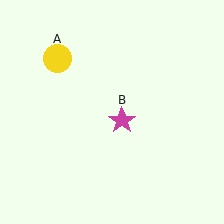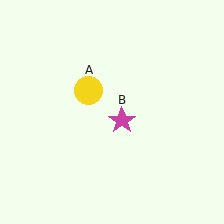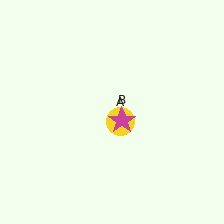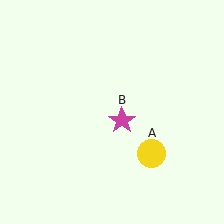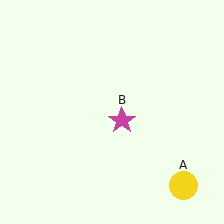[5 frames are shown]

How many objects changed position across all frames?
1 object changed position: yellow circle (object A).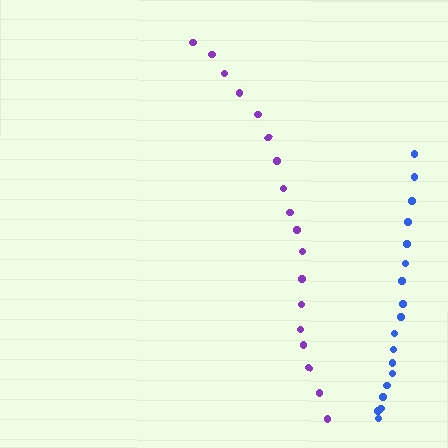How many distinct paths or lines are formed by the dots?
There are 2 distinct paths.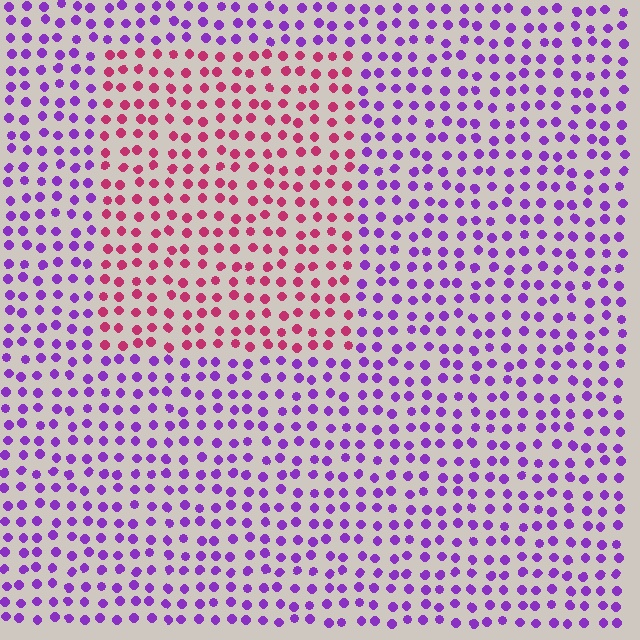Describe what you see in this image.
The image is filled with small purple elements in a uniform arrangement. A rectangle-shaped region is visible where the elements are tinted to a slightly different hue, forming a subtle color boundary.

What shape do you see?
I see a rectangle.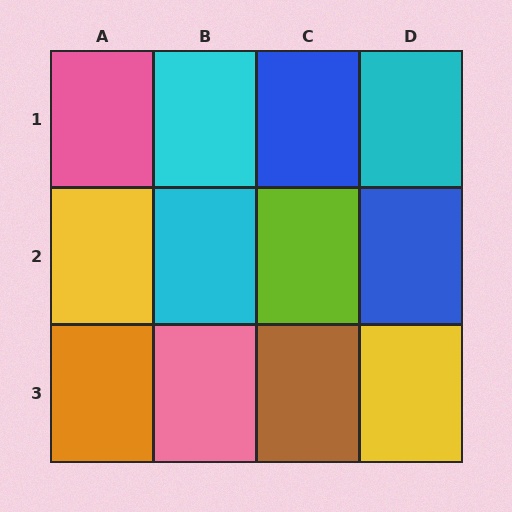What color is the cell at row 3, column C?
Brown.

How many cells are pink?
2 cells are pink.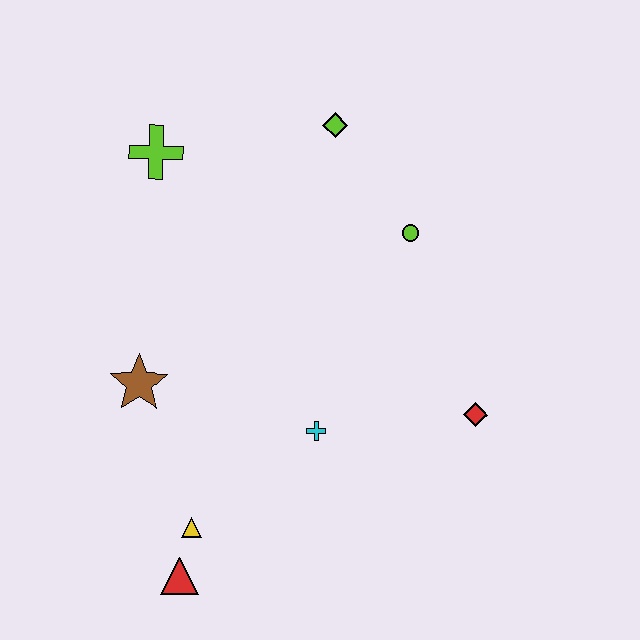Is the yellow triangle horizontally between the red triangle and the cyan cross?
Yes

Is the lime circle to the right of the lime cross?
Yes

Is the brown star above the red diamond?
Yes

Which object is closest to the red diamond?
The cyan cross is closest to the red diamond.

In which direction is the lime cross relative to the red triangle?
The lime cross is above the red triangle.